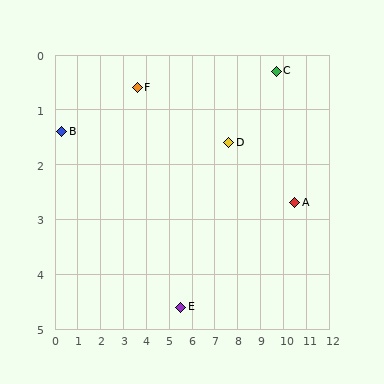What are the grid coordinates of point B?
Point B is at approximately (0.3, 1.4).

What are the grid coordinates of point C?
Point C is at approximately (9.7, 0.3).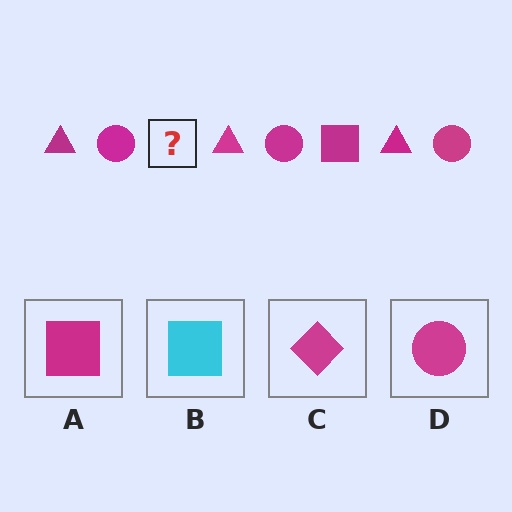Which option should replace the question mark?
Option A.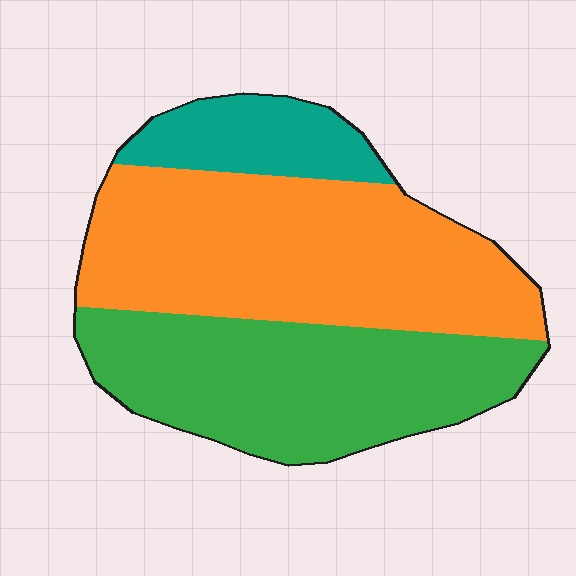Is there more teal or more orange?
Orange.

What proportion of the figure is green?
Green covers around 40% of the figure.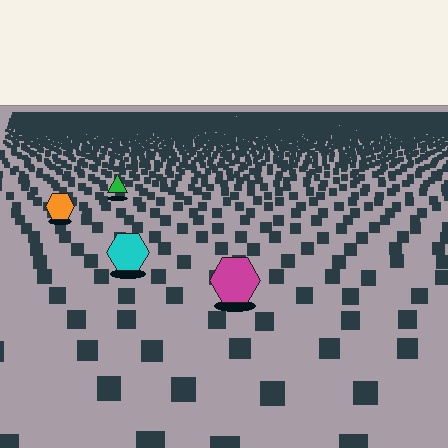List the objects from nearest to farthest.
From nearest to farthest: the magenta hexagon, the cyan hexagon, the orange hexagon, the green triangle.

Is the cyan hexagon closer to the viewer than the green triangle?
Yes. The cyan hexagon is closer — you can tell from the texture gradient: the ground texture is coarser near it.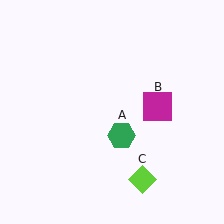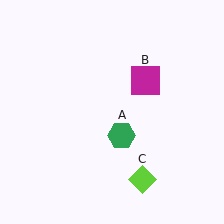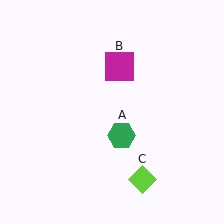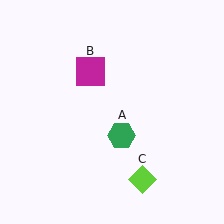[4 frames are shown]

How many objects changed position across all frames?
1 object changed position: magenta square (object B).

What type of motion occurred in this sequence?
The magenta square (object B) rotated counterclockwise around the center of the scene.